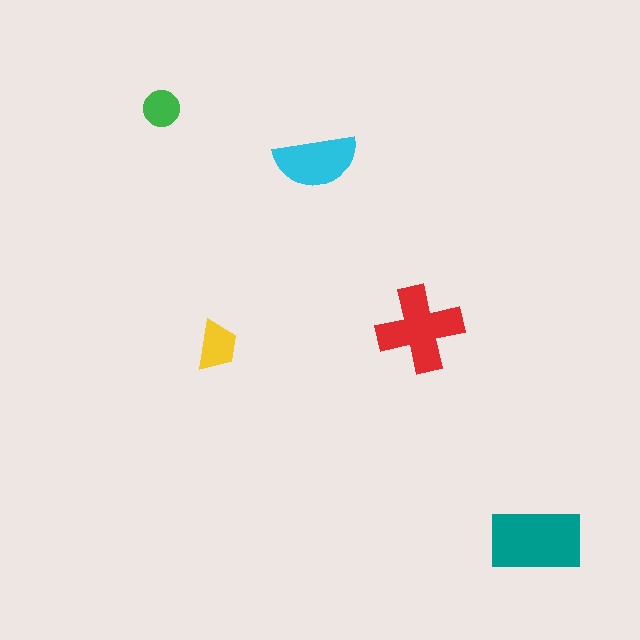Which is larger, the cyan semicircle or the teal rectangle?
The teal rectangle.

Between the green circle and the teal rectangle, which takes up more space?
The teal rectangle.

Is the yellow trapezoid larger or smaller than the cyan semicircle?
Smaller.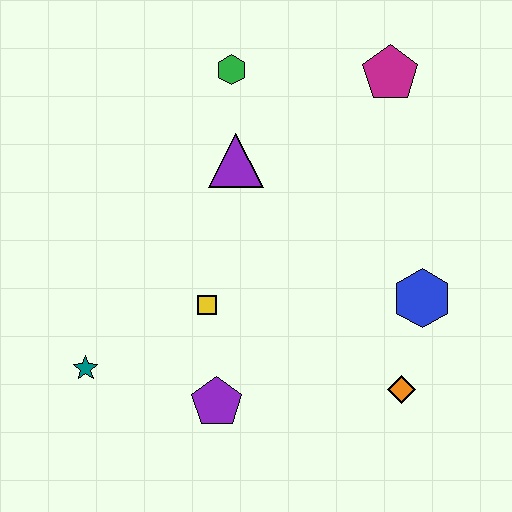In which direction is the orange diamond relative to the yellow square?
The orange diamond is to the right of the yellow square.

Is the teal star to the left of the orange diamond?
Yes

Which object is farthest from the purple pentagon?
The magenta pentagon is farthest from the purple pentagon.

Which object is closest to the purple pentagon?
The yellow square is closest to the purple pentagon.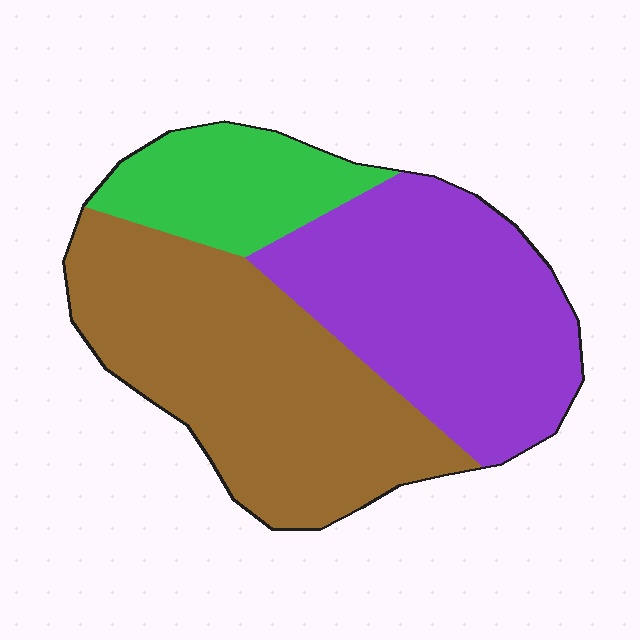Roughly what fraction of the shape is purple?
Purple takes up between a third and a half of the shape.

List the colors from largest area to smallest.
From largest to smallest: brown, purple, green.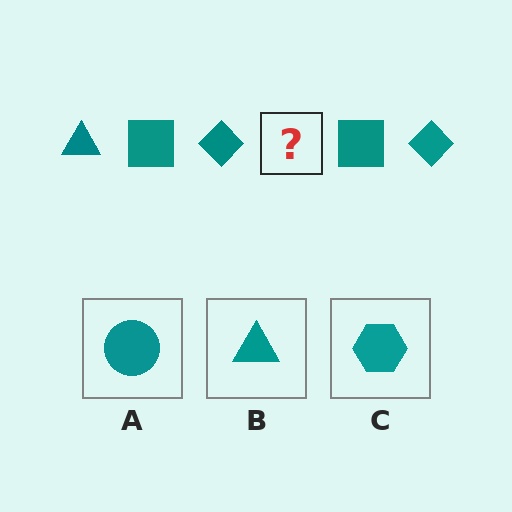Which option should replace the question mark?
Option B.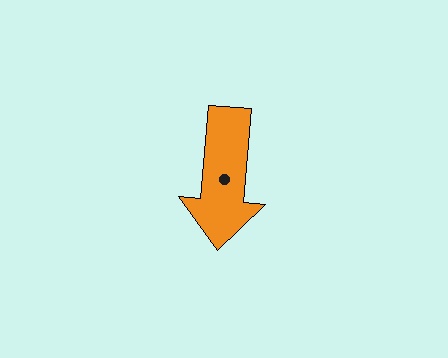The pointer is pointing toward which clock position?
Roughly 6 o'clock.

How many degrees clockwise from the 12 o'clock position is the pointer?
Approximately 185 degrees.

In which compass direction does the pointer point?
South.